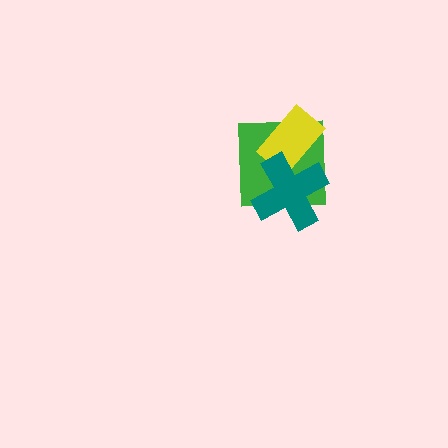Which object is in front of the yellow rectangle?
The teal cross is in front of the yellow rectangle.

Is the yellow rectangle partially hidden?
Yes, it is partially covered by another shape.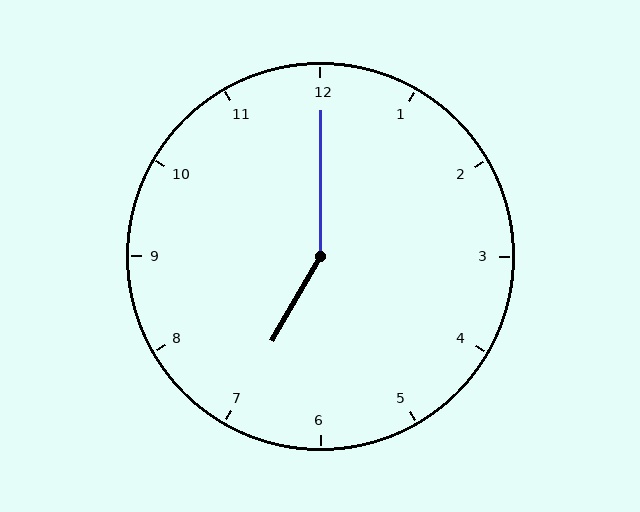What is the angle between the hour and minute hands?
Approximately 150 degrees.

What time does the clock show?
7:00.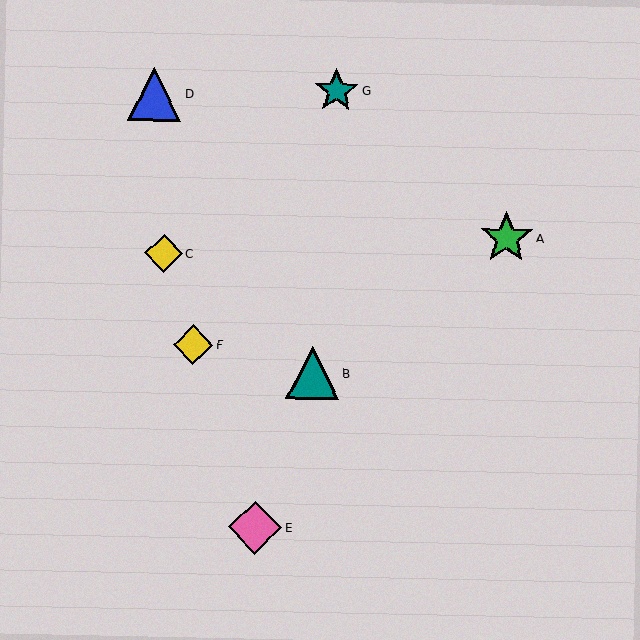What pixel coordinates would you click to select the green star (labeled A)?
Click at (507, 238) to select the green star A.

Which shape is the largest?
The blue triangle (labeled D) is the largest.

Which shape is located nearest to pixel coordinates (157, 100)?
The blue triangle (labeled D) at (155, 94) is nearest to that location.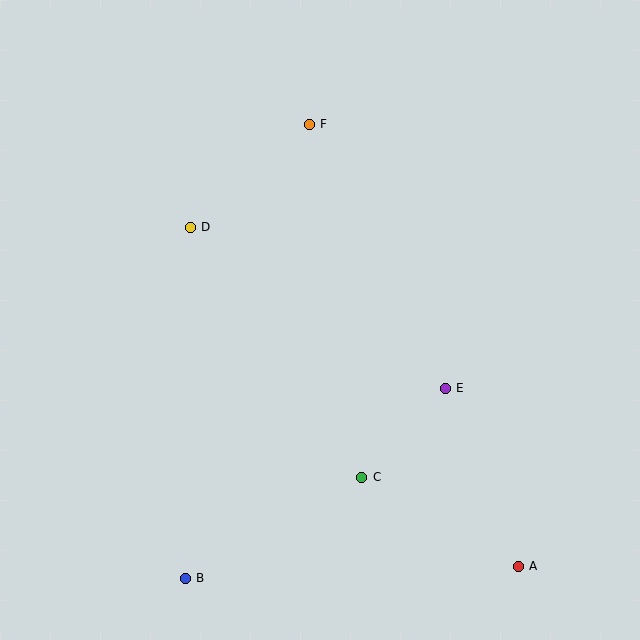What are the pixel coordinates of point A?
Point A is at (518, 566).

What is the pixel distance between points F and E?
The distance between F and E is 297 pixels.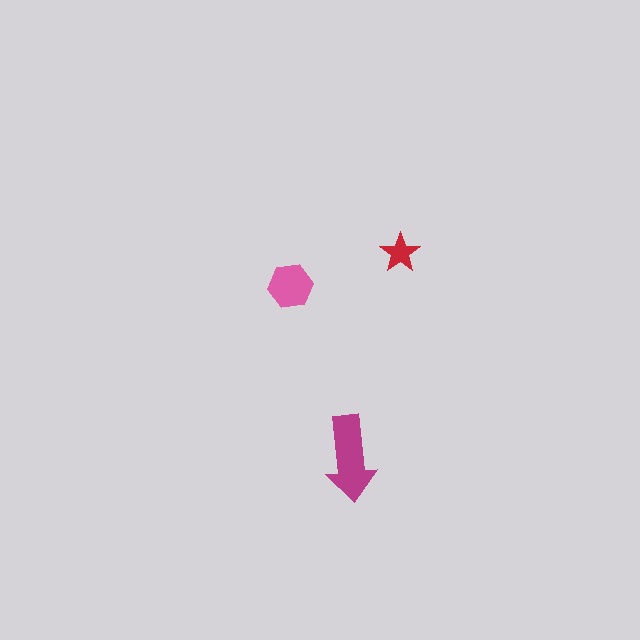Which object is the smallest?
The red star.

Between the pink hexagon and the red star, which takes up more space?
The pink hexagon.